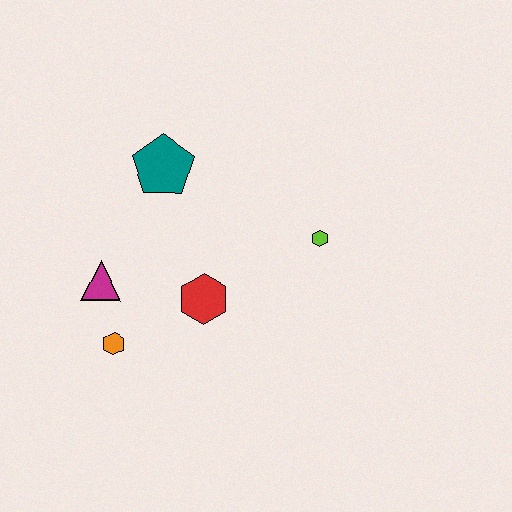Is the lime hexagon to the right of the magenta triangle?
Yes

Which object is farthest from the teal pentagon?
The orange hexagon is farthest from the teal pentagon.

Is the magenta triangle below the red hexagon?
No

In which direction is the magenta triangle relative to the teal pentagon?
The magenta triangle is below the teal pentagon.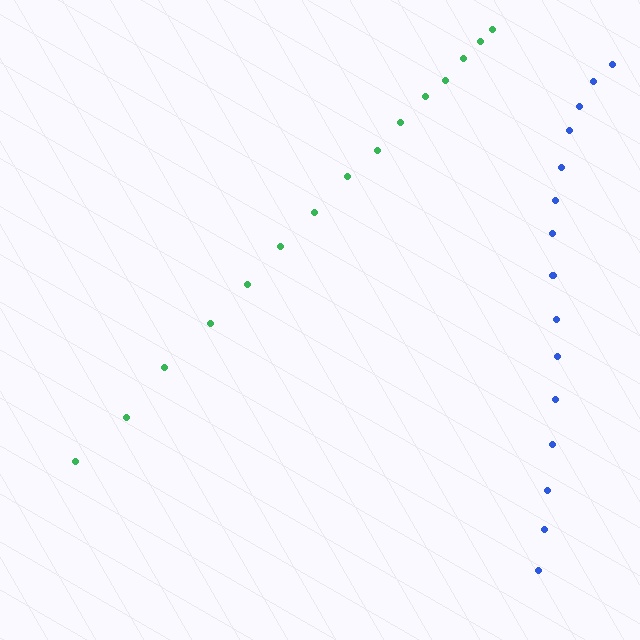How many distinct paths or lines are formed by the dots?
There are 2 distinct paths.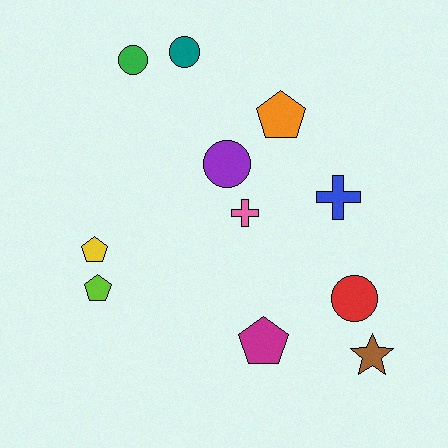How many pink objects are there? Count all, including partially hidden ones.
There is 1 pink object.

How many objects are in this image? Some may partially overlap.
There are 11 objects.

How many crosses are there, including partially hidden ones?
There are 2 crosses.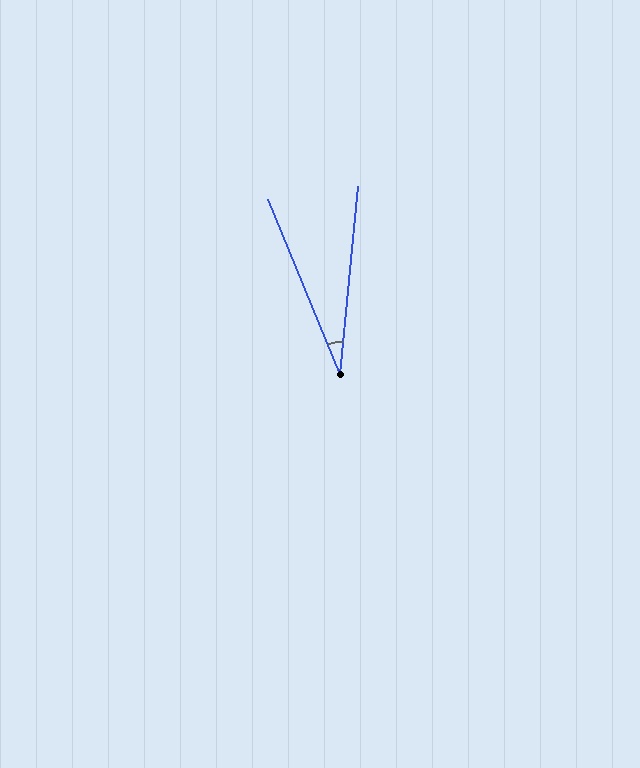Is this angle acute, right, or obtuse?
It is acute.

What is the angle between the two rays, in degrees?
Approximately 28 degrees.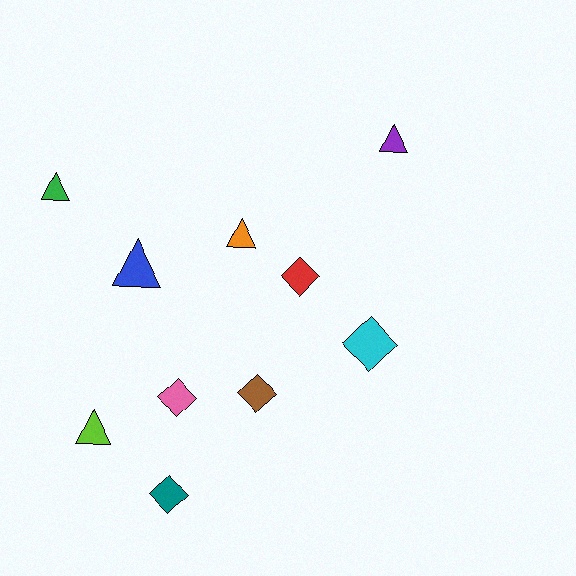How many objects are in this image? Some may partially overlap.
There are 10 objects.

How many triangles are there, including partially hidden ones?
There are 5 triangles.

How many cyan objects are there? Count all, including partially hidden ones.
There is 1 cyan object.